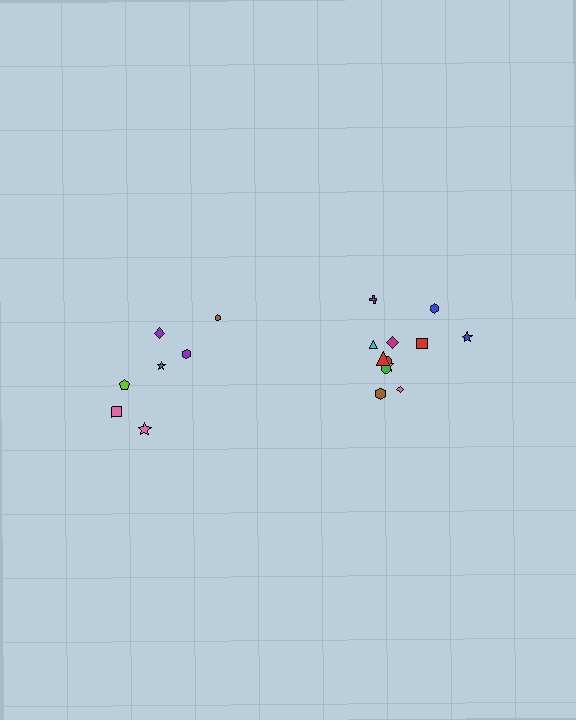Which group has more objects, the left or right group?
The right group.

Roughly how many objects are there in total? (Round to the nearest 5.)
Roughly 20 objects in total.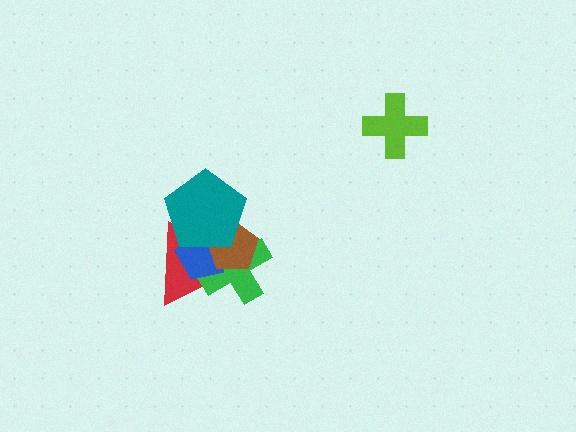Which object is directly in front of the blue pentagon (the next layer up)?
The brown pentagon is directly in front of the blue pentagon.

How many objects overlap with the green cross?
4 objects overlap with the green cross.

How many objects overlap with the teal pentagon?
4 objects overlap with the teal pentagon.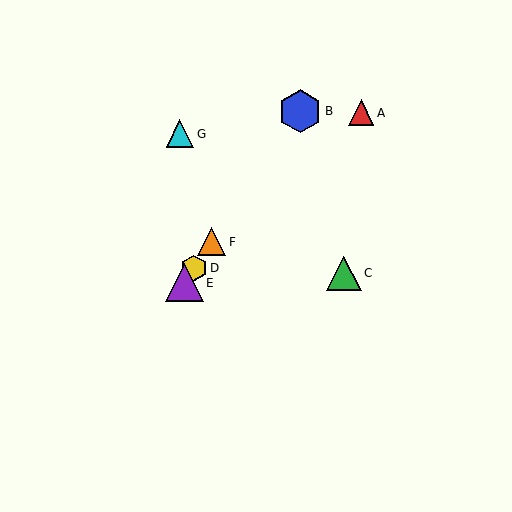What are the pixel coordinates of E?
Object E is at (184, 283).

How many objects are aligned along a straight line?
4 objects (B, D, E, F) are aligned along a straight line.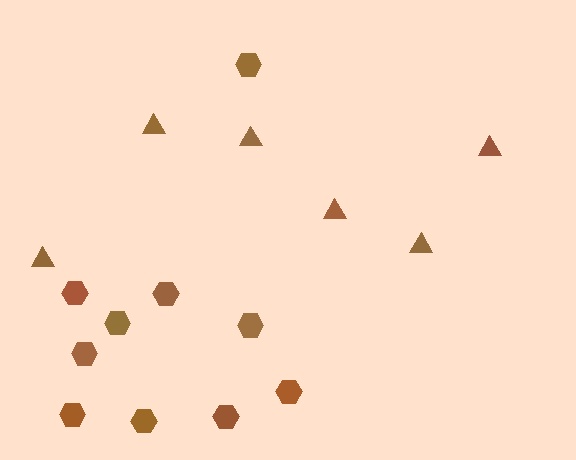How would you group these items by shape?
There are 2 groups: one group of triangles (6) and one group of hexagons (10).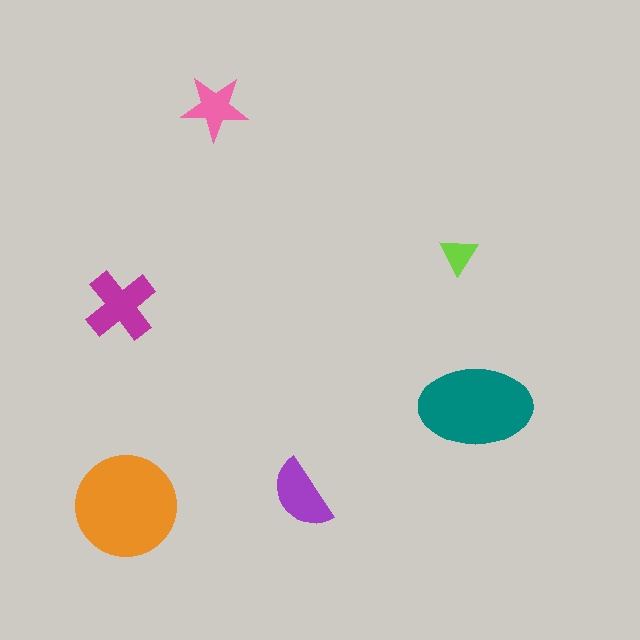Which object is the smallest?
The lime triangle.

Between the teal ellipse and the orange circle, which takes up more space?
The orange circle.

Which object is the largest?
The orange circle.